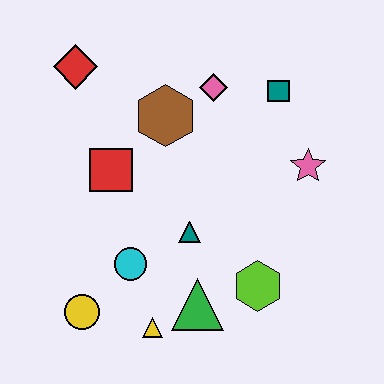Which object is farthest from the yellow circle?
The teal square is farthest from the yellow circle.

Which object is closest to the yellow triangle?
The green triangle is closest to the yellow triangle.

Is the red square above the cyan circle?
Yes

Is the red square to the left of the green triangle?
Yes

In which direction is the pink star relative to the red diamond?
The pink star is to the right of the red diamond.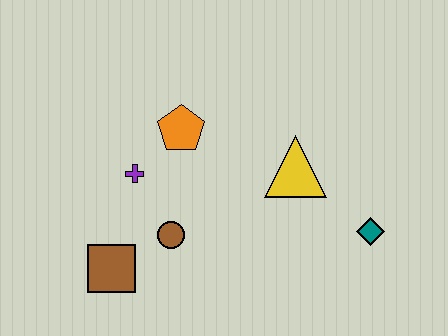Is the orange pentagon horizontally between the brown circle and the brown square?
No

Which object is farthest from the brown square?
The teal diamond is farthest from the brown square.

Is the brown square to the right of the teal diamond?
No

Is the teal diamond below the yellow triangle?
Yes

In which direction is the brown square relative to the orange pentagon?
The brown square is below the orange pentagon.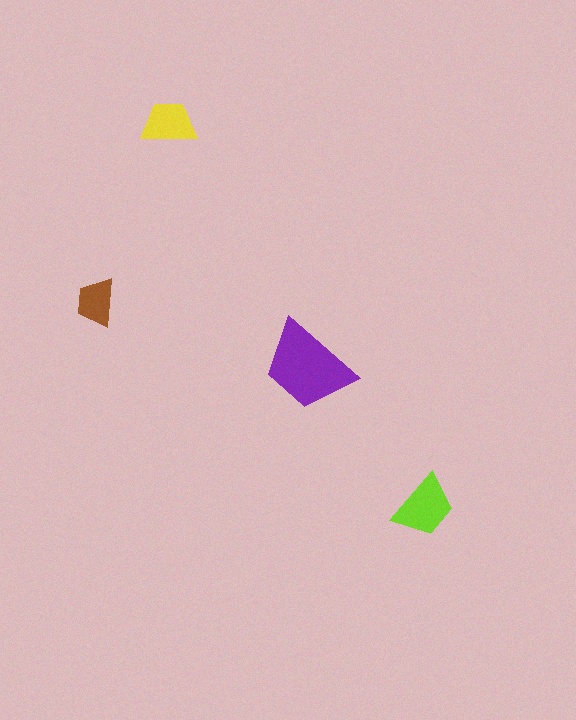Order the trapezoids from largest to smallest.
the purple one, the lime one, the yellow one, the brown one.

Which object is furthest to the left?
The brown trapezoid is leftmost.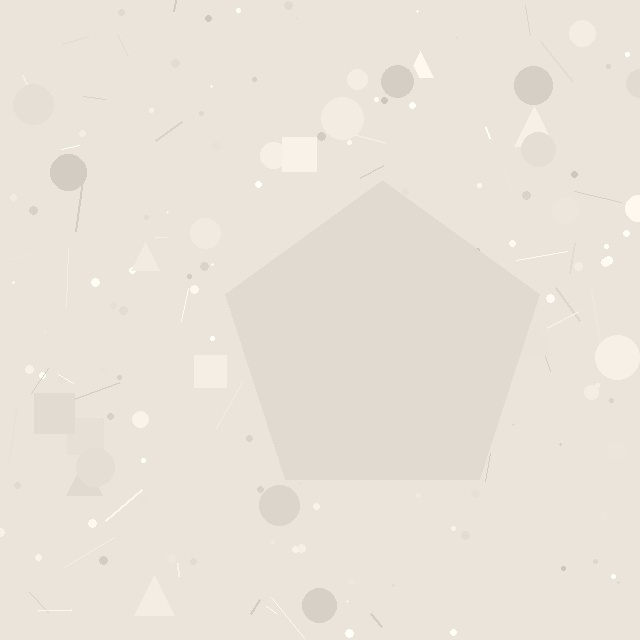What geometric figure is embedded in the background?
A pentagon is embedded in the background.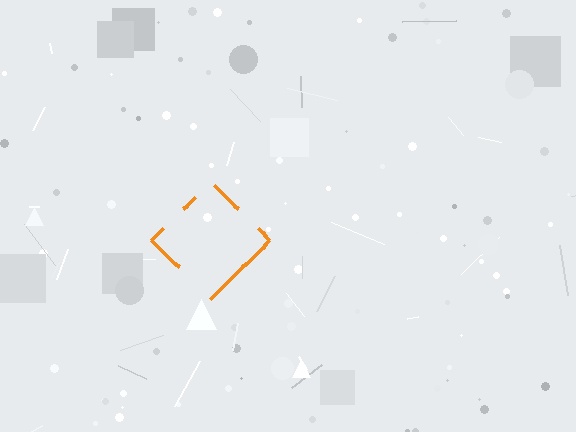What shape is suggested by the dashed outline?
The dashed outline suggests a diamond.